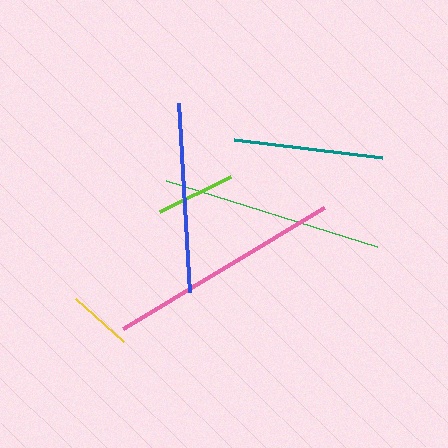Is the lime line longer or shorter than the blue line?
The blue line is longer than the lime line.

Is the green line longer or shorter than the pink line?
The pink line is longer than the green line.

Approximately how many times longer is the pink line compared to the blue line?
The pink line is approximately 1.2 times the length of the blue line.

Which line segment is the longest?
The pink line is the longest at approximately 235 pixels.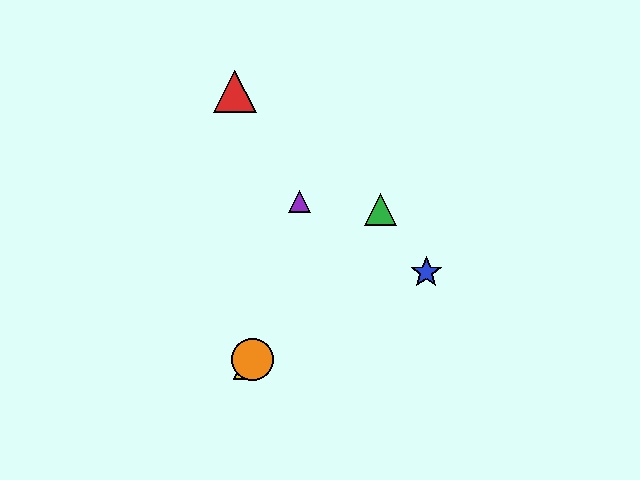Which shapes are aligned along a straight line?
The green triangle, the yellow triangle, the orange circle are aligned along a straight line.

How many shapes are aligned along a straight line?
3 shapes (the green triangle, the yellow triangle, the orange circle) are aligned along a straight line.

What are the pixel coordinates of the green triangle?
The green triangle is at (381, 209).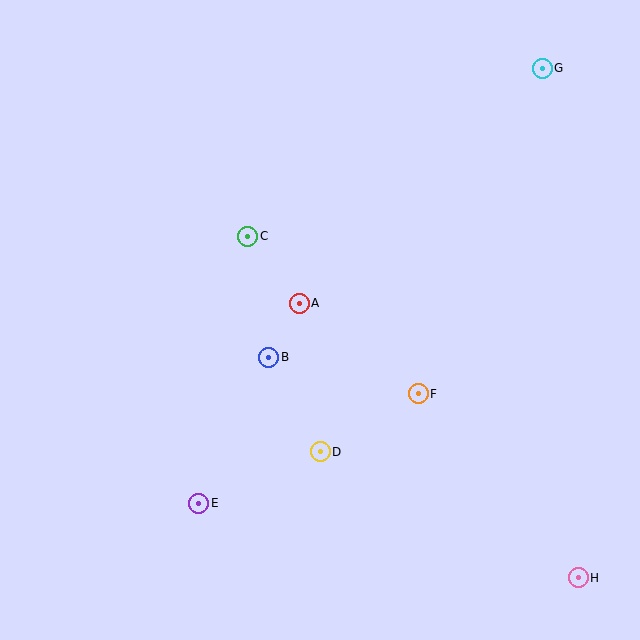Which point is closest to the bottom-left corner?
Point E is closest to the bottom-left corner.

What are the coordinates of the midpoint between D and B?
The midpoint between D and B is at (295, 405).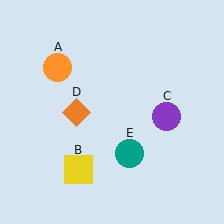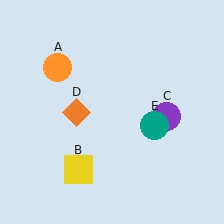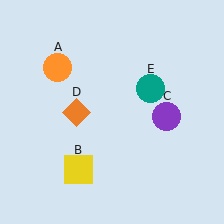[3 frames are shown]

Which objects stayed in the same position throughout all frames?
Orange circle (object A) and yellow square (object B) and purple circle (object C) and orange diamond (object D) remained stationary.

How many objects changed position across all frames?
1 object changed position: teal circle (object E).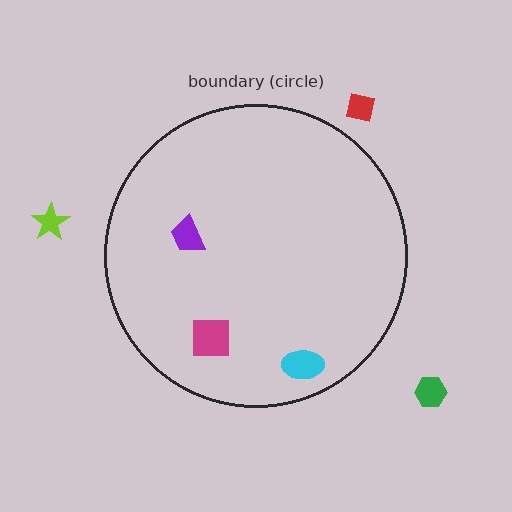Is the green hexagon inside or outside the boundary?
Outside.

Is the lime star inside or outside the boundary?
Outside.